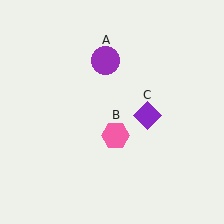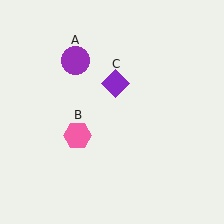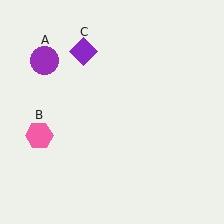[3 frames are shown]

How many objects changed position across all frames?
3 objects changed position: purple circle (object A), pink hexagon (object B), purple diamond (object C).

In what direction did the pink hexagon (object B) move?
The pink hexagon (object B) moved left.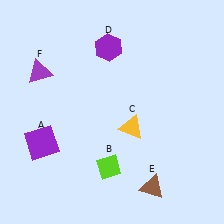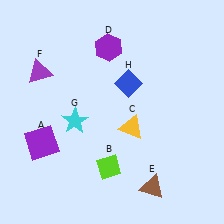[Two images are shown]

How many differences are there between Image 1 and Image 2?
There are 2 differences between the two images.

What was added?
A cyan star (G), a blue diamond (H) were added in Image 2.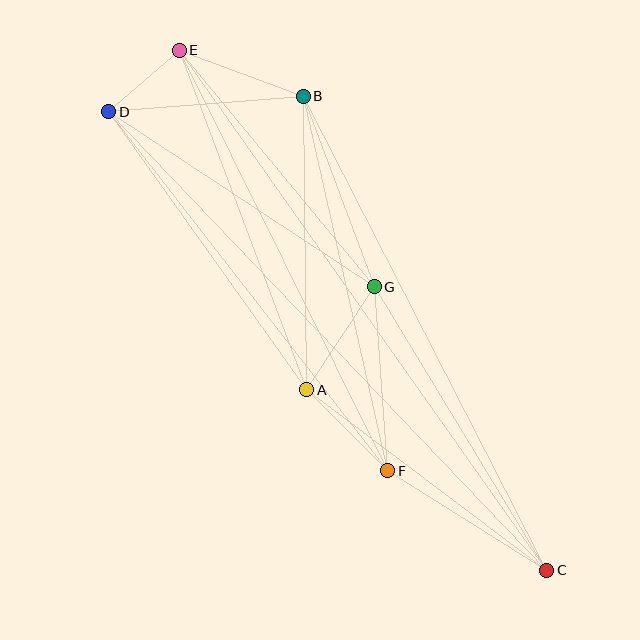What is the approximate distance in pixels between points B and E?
The distance between B and E is approximately 133 pixels.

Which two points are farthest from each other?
Points C and E are farthest from each other.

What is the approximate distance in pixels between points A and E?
The distance between A and E is approximately 363 pixels.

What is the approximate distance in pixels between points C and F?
The distance between C and F is approximately 188 pixels.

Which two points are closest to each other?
Points D and E are closest to each other.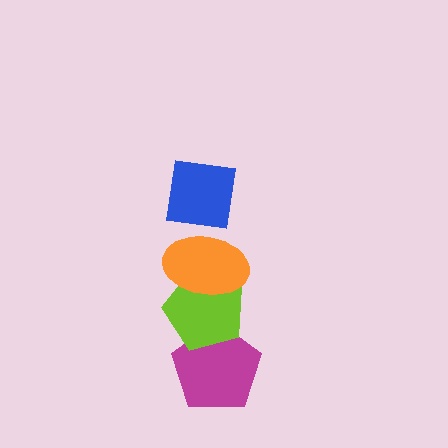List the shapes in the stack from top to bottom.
From top to bottom: the blue square, the orange ellipse, the lime pentagon, the magenta pentagon.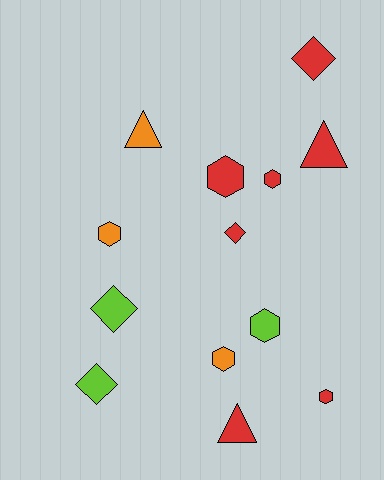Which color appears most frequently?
Red, with 7 objects.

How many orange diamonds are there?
There are no orange diamonds.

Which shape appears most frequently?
Hexagon, with 6 objects.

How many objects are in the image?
There are 13 objects.